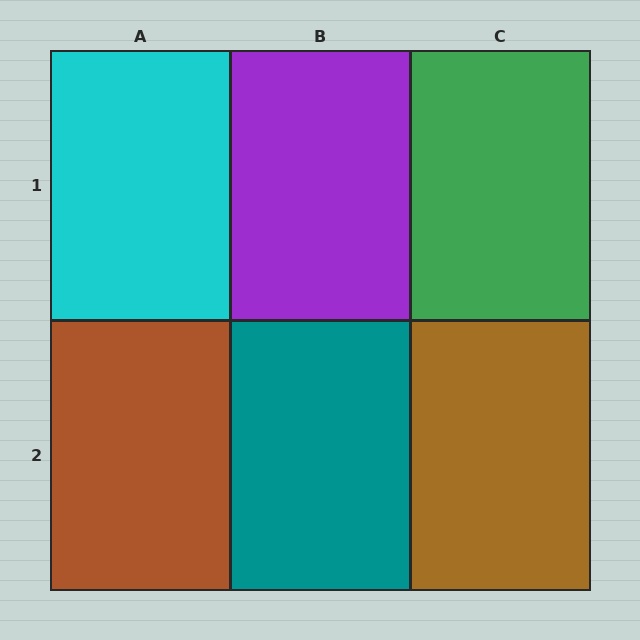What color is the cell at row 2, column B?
Teal.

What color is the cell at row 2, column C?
Brown.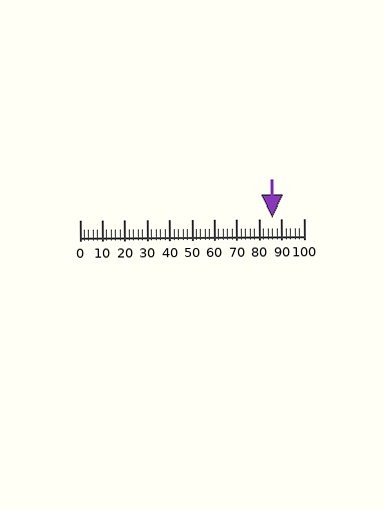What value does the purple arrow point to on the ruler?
The purple arrow points to approximately 86.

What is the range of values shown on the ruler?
The ruler shows values from 0 to 100.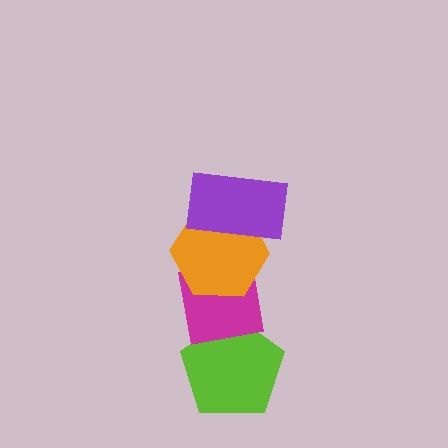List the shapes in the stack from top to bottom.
From top to bottom: the purple rectangle, the orange hexagon, the magenta square, the lime pentagon.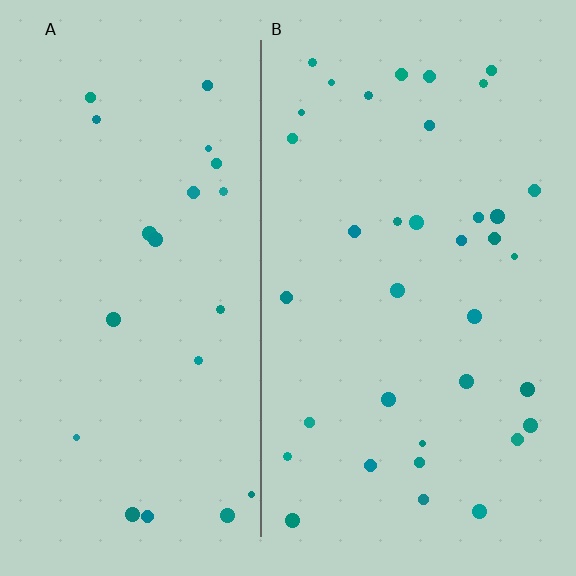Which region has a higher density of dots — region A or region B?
B (the right).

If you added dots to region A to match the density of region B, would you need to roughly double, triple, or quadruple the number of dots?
Approximately double.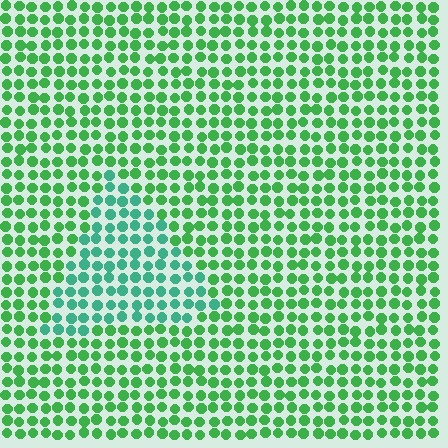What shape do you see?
I see a triangle.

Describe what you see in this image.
The image is filled with small green elements in a uniform arrangement. A triangle-shaped region is visible where the elements are tinted to a slightly different hue, forming a subtle color boundary.